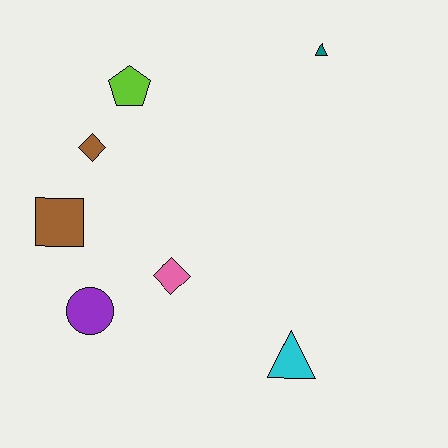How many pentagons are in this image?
There is 1 pentagon.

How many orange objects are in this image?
There are no orange objects.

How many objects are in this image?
There are 7 objects.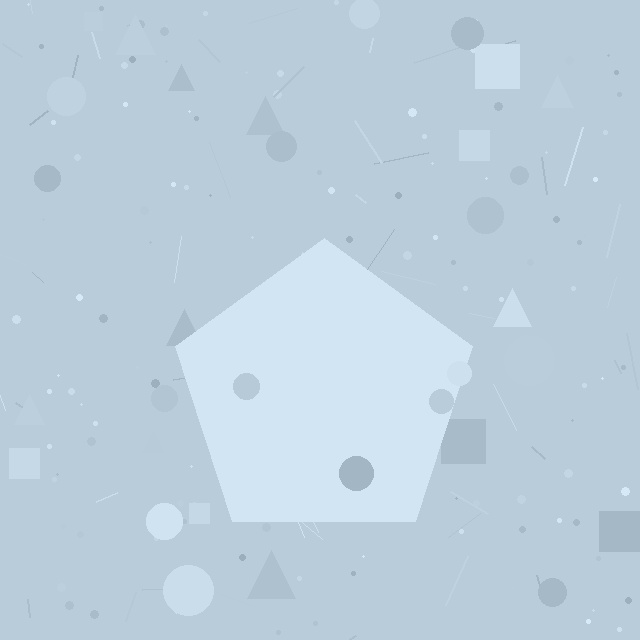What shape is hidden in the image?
A pentagon is hidden in the image.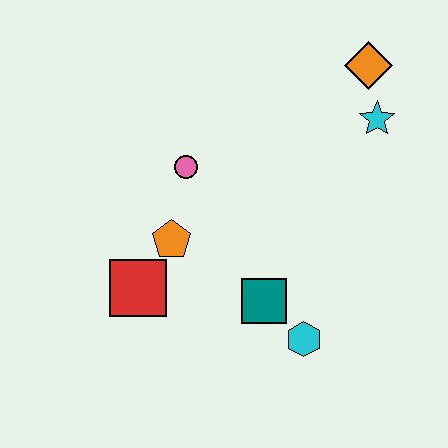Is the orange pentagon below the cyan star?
Yes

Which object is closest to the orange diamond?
The cyan star is closest to the orange diamond.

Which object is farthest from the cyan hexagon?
The orange diamond is farthest from the cyan hexagon.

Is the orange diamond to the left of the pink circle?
No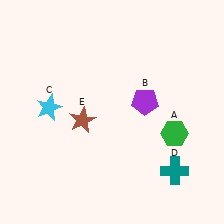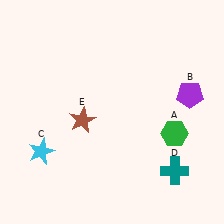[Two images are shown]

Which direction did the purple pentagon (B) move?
The purple pentagon (B) moved right.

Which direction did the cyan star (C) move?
The cyan star (C) moved down.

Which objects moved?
The objects that moved are: the purple pentagon (B), the cyan star (C).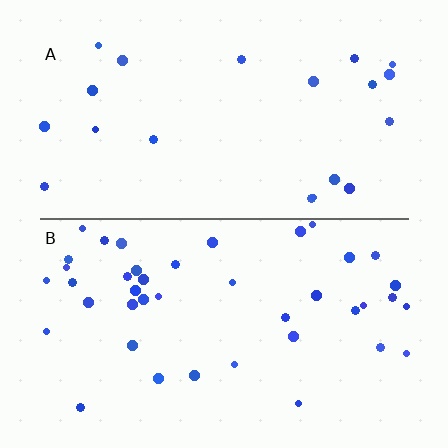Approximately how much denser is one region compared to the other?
Approximately 2.0× — region B over region A.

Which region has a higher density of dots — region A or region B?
B (the bottom).